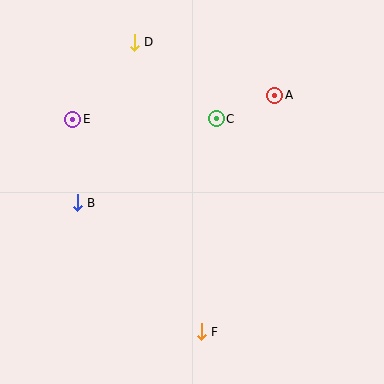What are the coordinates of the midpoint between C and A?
The midpoint between C and A is at (245, 107).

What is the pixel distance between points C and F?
The distance between C and F is 214 pixels.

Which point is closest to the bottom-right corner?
Point F is closest to the bottom-right corner.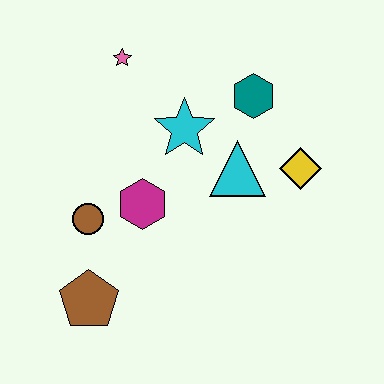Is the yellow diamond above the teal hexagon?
No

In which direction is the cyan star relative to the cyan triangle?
The cyan star is to the left of the cyan triangle.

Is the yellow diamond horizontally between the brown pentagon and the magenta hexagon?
No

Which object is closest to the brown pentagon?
The brown circle is closest to the brown pentagon.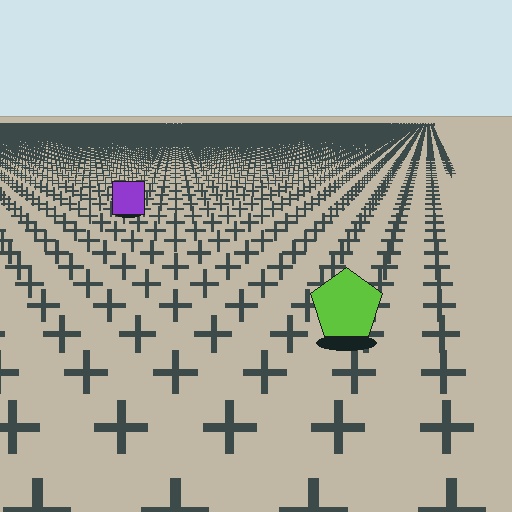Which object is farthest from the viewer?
The purple square is farthest from the viewer. It appears smaller and the ground texture around it is denser.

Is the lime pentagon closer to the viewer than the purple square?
Yes. The lime pentagon is closer — you can tell from the texture gradient: the ground texture is coarser near it.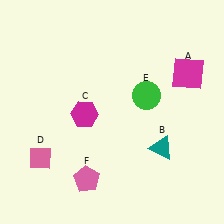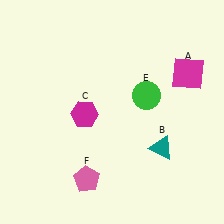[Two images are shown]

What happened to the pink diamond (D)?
The pink diamond (D) was removed in Image 2. It was in the bottom-left area of Image 1.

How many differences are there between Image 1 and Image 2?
There is 1 difference between the two images.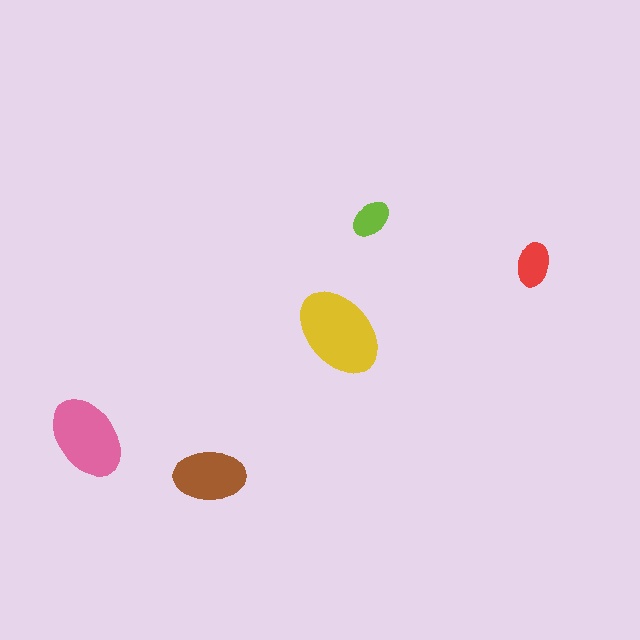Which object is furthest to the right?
The red ellipse is rightmost.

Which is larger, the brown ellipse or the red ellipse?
The brown one.